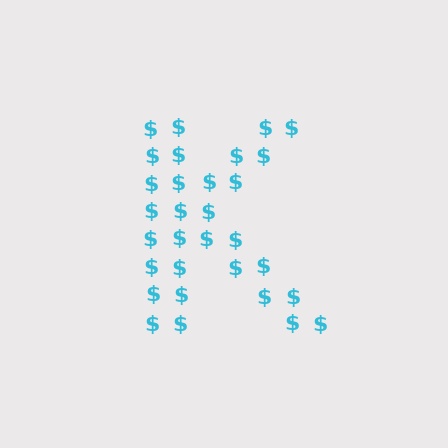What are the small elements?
The small elements are dollar signs.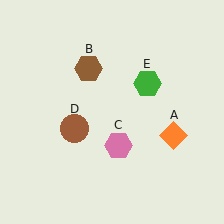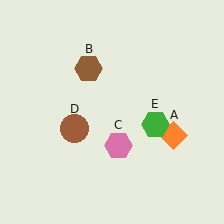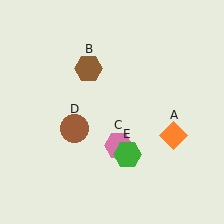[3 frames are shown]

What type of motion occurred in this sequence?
The green hexagon (object E) rotated clockwise around the center of the scene.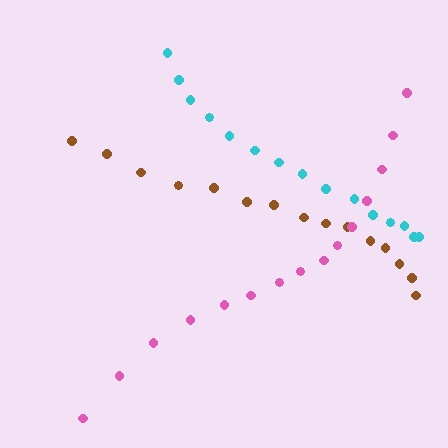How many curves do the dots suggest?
There are 3 distinct paths.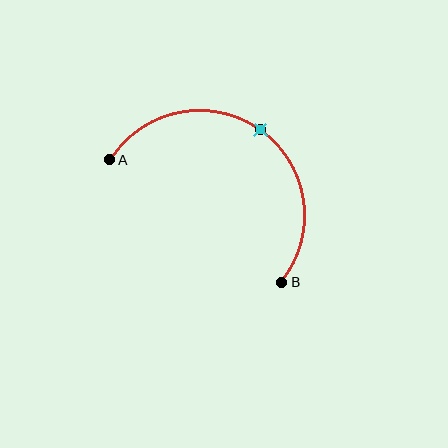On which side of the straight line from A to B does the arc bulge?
The arc bulges above and to the right of the straight line connecting A and B.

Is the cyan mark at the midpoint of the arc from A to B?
Yes. The cyan mark lies on the arc at equal arc-length from both A and B — it is the arc midpoint.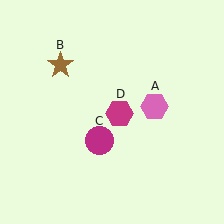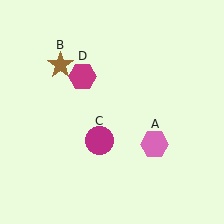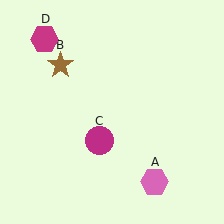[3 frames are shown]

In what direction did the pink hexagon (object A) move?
The pink hexagon (object A) moved down.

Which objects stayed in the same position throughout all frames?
Brown star (object B) and magenta circle (object C) remained stationary.